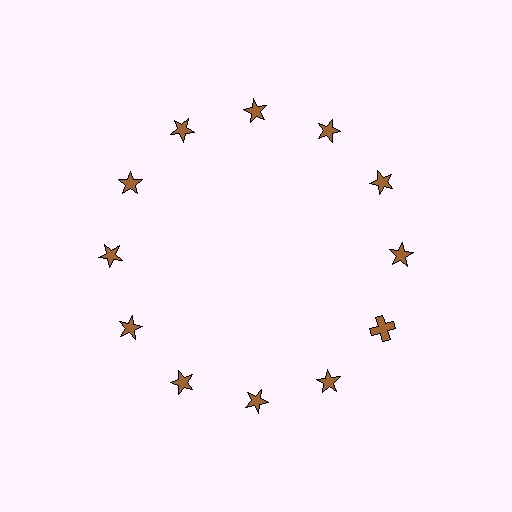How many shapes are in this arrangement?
There are 12 shapes arranged in a ring pattern.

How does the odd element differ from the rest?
It has a different shape: cross instead of star.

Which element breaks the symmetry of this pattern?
The brown cross at roughly the 4 o'clock position breaks the symmetry. All other shapes are brown stars.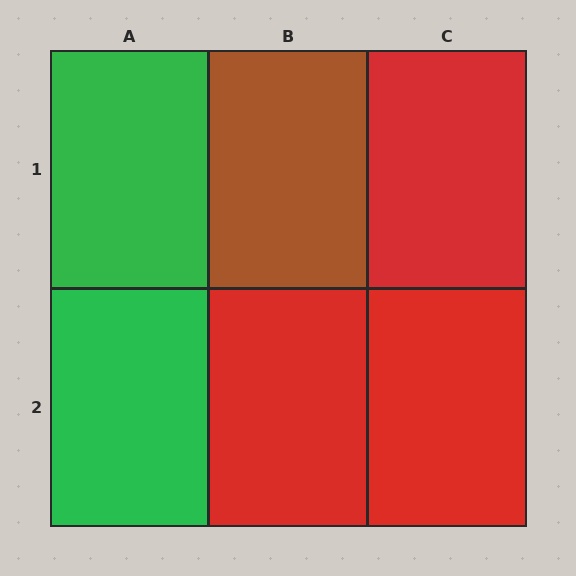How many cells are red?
3 cells are red.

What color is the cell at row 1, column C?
Red.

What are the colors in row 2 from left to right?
Green, red, red.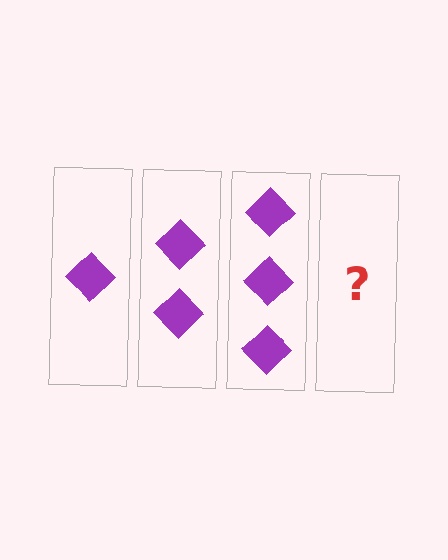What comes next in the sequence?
The next element should be 4 diamonds.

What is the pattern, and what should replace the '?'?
The pattern is that each step adds one more diamond. The '?' should be 4 diamonds.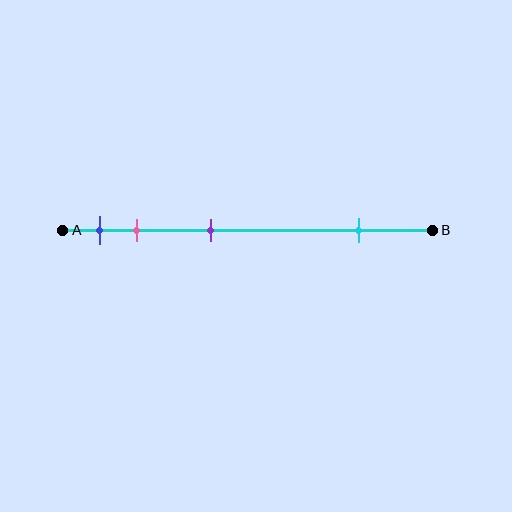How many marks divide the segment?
There are 4 marks dividing the segment.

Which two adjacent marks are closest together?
The blue and pink marks are the closest adjacent pair.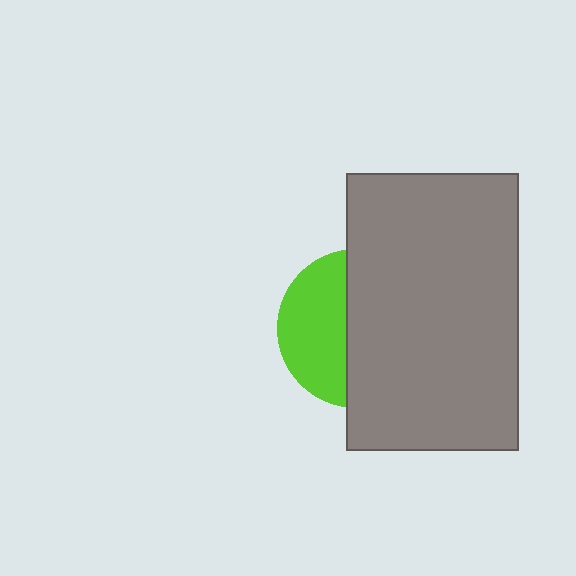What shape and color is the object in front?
The object in front is a gray rectangle.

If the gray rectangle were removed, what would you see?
You would see the complete lime circle.